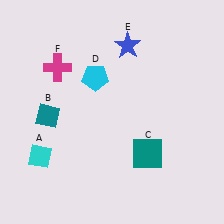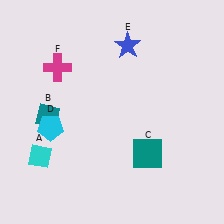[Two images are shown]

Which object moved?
The cyan pentagon (D) moved down.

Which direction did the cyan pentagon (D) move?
The cyan pentagon (D) moved down.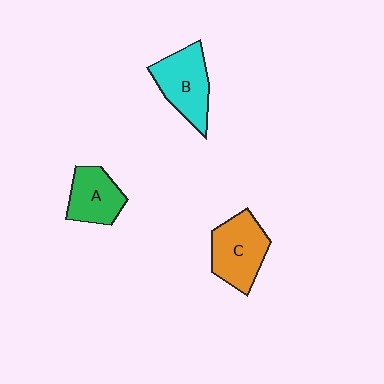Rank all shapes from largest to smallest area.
From largest to smallest: C (orange), B (cyan), A (green).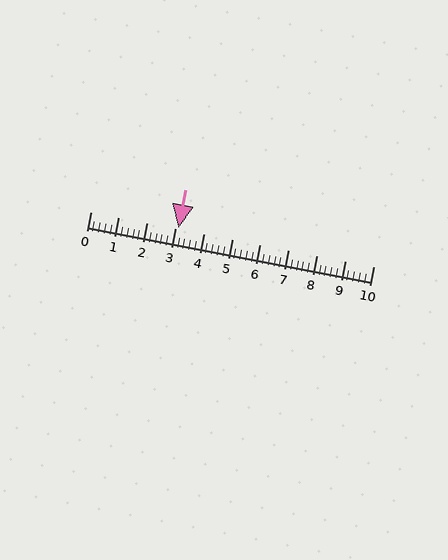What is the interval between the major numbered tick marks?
The major tick marks are spaced 1 units apart.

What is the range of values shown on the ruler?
The ruler shows values from 0 to 10.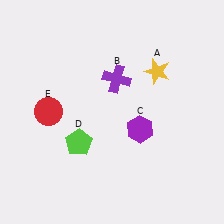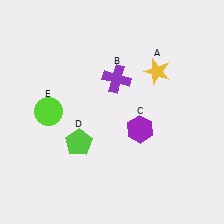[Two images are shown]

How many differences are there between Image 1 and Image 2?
There is 1 difference between the two images.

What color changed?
The circle (E) changed from red in Image 1 to lime in Image 2.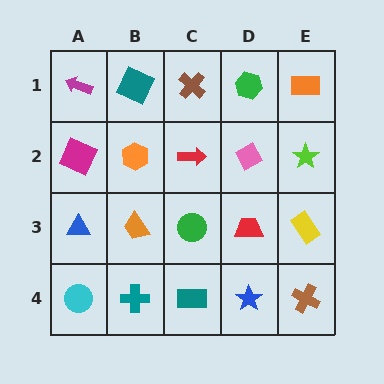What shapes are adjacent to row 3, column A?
A magenta square (row 2, column A), a cyan circle (row 4, column A), an orange trapezoid (row 3, column B).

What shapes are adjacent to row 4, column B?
An orange trapezoid (row 3, column B), a cyan circle (row 4, column A), a teal rectangle (row 4, column C).